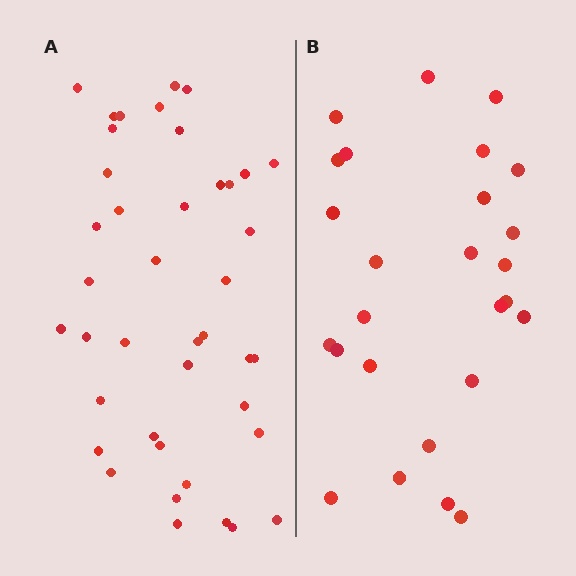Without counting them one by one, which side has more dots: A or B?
Region A (the left region) has more dots.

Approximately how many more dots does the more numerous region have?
Region A has approximately 15 more dots than region B.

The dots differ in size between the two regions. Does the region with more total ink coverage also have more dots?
No. Region B has more total ink coverage because its dots are larger, but region A actually contains more individual dots. Total area can be misleading — the number of items is what matters here.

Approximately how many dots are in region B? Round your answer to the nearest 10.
About 30 dots. (The exact count is 26, which rounds to 30.)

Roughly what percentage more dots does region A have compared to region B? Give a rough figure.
About 60% more.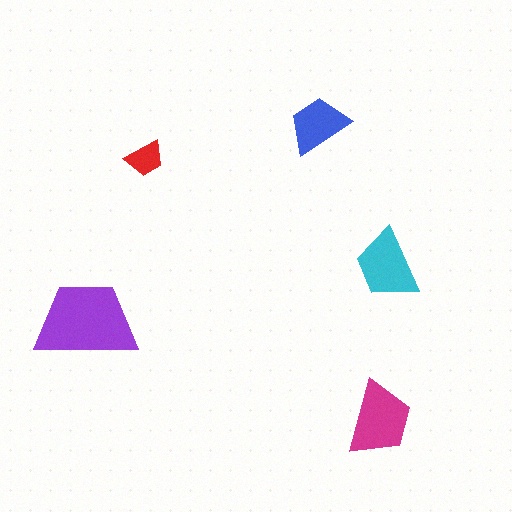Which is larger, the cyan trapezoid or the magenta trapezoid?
The magenta one.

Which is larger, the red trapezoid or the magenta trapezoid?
The magenta one.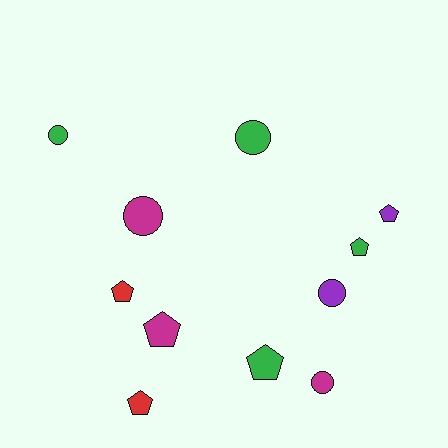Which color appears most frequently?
Green, with 4 objects.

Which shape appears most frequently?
Pentagon, with 6 objects.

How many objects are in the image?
There are 11 objects.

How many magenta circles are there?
There are 2 magenta circles.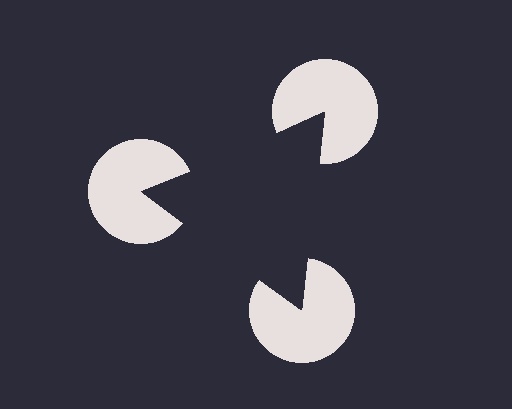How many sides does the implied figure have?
3 sides.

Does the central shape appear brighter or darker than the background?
It typically appears slightly darker than the background, even though no actual brightness change is drawn.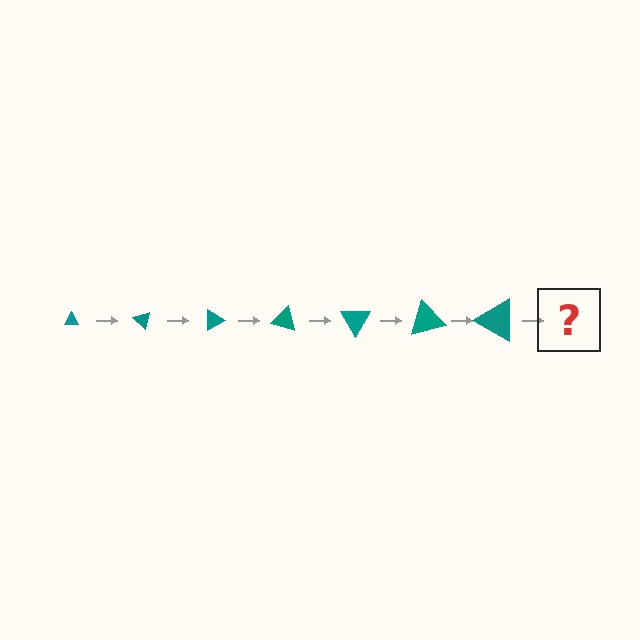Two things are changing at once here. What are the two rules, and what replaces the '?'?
The two rules are that the triangle grows larger each step and it rotates 45 degrees each step. The '?' should be a triangle, larger than the previous one and rotated 315 degrees from the start.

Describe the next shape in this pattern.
It should be a triangle, larger than the previous one and rotated 315 degrees from the start.